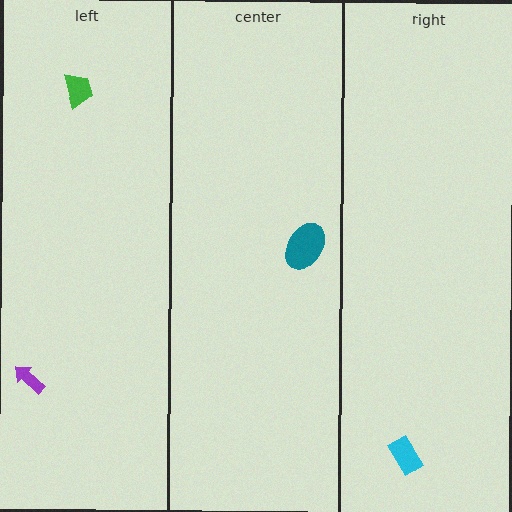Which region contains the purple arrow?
The left region.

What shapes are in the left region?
The purple arrow, the green trapezoid.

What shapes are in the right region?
The cyan rectangle.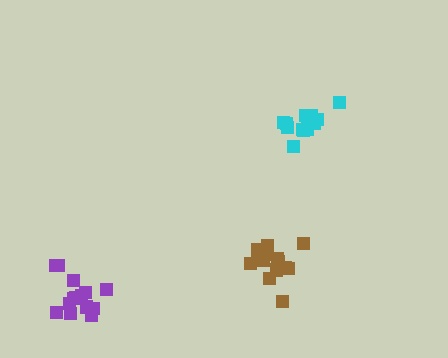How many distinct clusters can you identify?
There are 3 distinct clusters.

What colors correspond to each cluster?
The clusters are colored: cyan, purple, brown.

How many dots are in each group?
Group 1: 13 dots, Group 2: 14 dots, Group 3: 13 dots (40 total).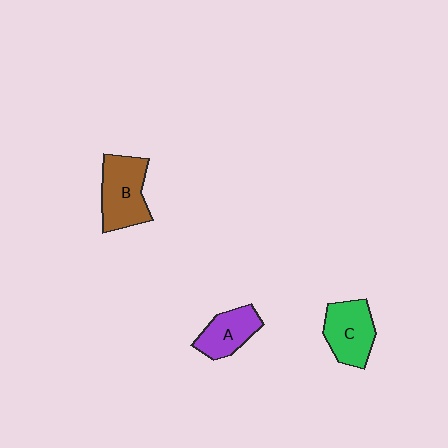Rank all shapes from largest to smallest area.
From largest to smallest: B (brown), C (green), A (purple).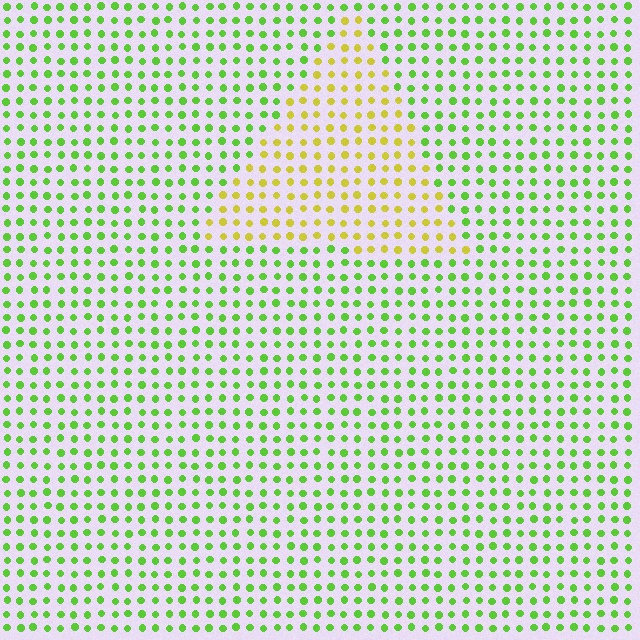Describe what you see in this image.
The image is filled with small lime elements in a uniform arrangement. A triangle-shaped region is visible where the elements are tinted to a slightly different hue, forming a subtle color boundary.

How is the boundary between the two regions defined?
The boundary is defined purely by a slight shift in hue (about 46 degrees). Spacing, size, and orientation are identical on both sides.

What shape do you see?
I see a triangle.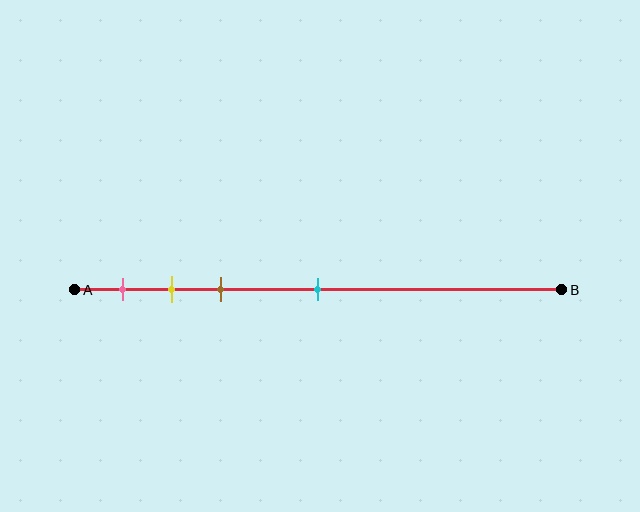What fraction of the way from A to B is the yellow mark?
The yellow mark is approximately 20% (0.2) of the way from A to B.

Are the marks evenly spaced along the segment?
No, the marks are not evenly spaced.